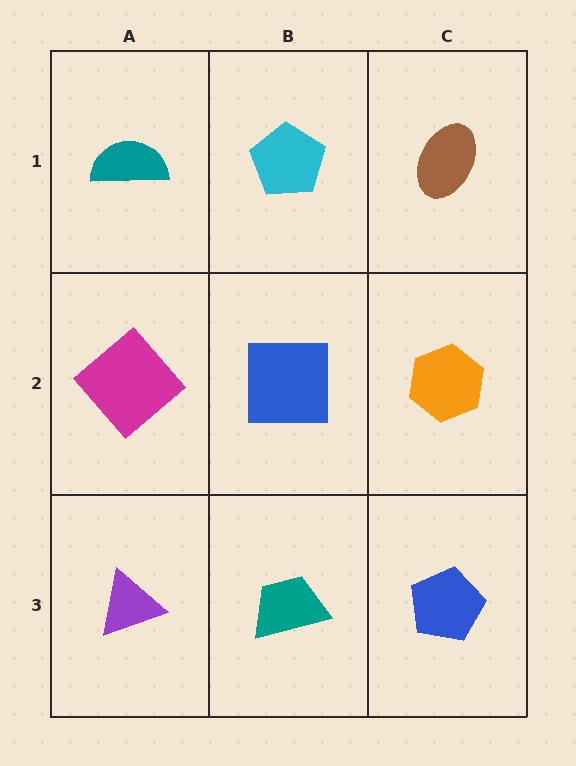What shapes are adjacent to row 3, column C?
An orange hexagon (row 2, column C), a teal trapezoid (row 3, column B).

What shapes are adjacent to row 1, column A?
A magenta diamond (row 2, column A), a cyan pentagon (row 1, column B).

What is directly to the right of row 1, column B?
A brown ellipse.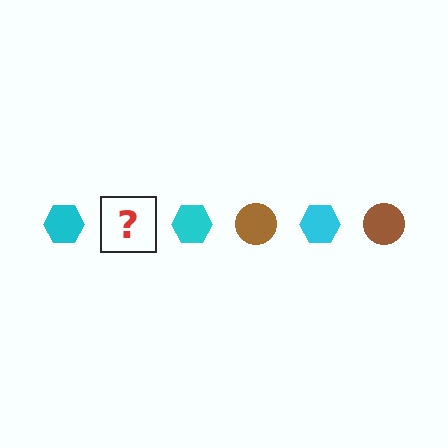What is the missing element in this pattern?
The missing element is a brown circle.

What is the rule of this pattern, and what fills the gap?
The rule is that the pattern alternates between cyan hexagon and brown circle. The gap should be filled with a brown circle.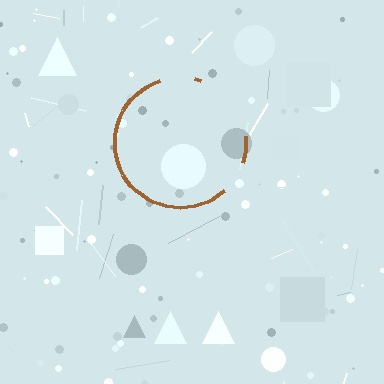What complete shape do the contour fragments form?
The contour fragments form a circle.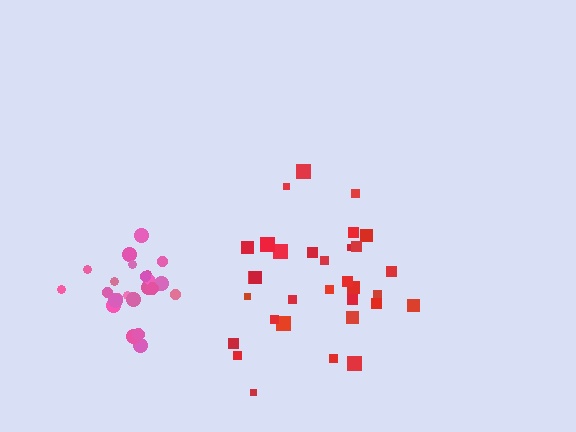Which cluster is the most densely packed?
Pink.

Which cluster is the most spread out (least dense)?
Red.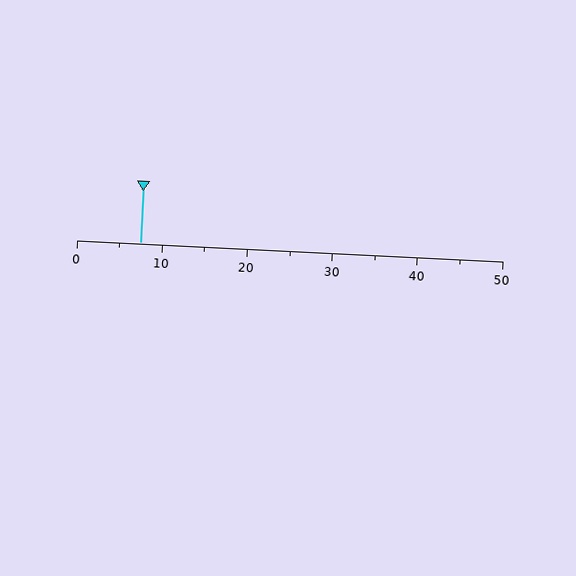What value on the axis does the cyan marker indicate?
The marker indicates approximately 7.5.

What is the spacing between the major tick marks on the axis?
The major ticks are spaced 10 apart.